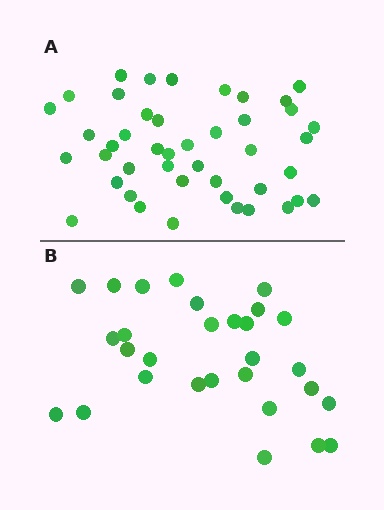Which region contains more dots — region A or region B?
Region A (the top region) has more dots.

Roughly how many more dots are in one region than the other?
Region A has approximately 15 more dots than region B.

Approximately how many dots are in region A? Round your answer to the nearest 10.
About 40 dots. (The exact count is 44, which rounds to 40.)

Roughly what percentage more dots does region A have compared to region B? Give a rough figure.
About 50% more.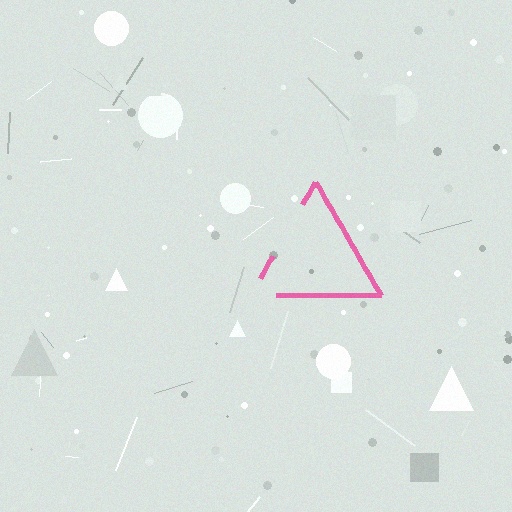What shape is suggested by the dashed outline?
The dashed outline suggests a triangle.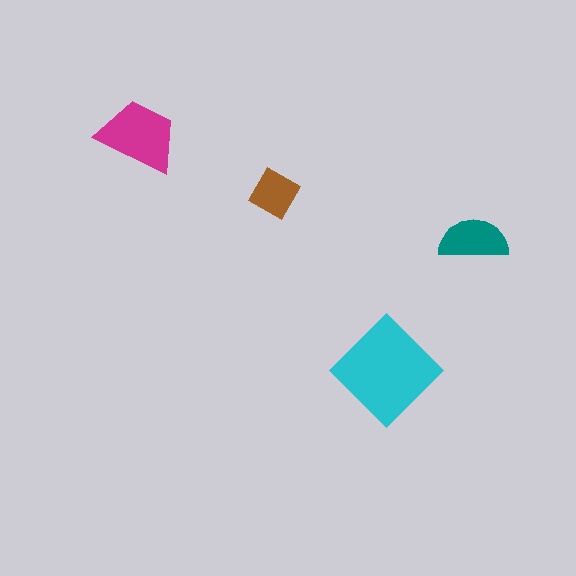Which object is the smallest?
The brown diamond.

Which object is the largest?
The cyan diamond.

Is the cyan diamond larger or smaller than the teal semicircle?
Larger.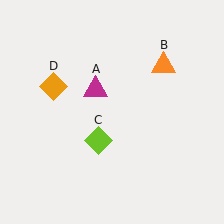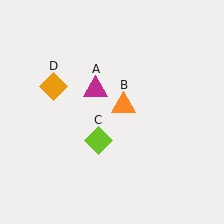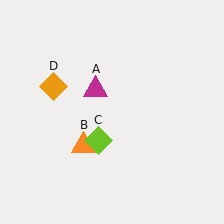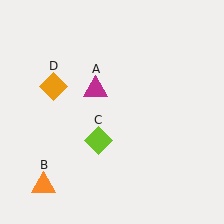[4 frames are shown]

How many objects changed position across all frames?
1 object changed position: orange triangle (object B).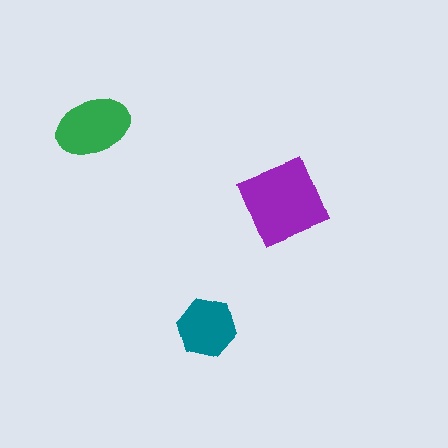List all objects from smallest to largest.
The teal hexagon, the green ellipse, the purple diamond.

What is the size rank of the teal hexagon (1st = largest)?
3rd.